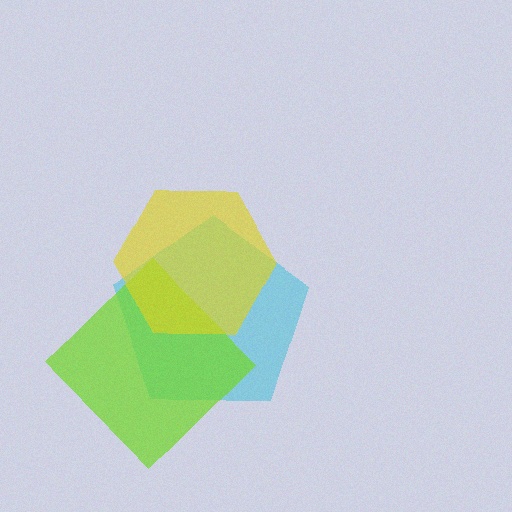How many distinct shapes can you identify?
There are 3 distinct shapes: a cyan pentagon, a lime diamond, a yellow hexagon.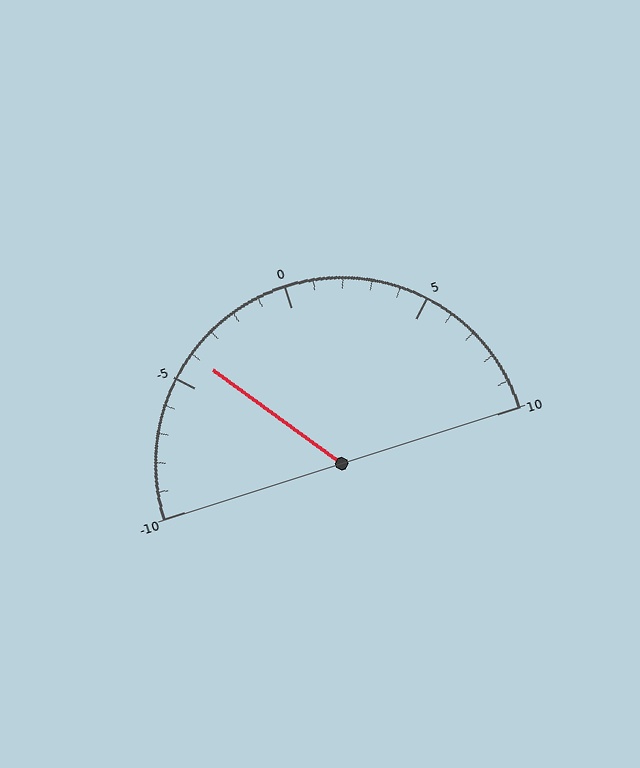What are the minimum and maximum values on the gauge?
The gauge ranges from -10 to 10.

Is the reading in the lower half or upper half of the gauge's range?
The reading is in the lower half of the range (-10 to 10).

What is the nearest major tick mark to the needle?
The nearest major tick mark is -5.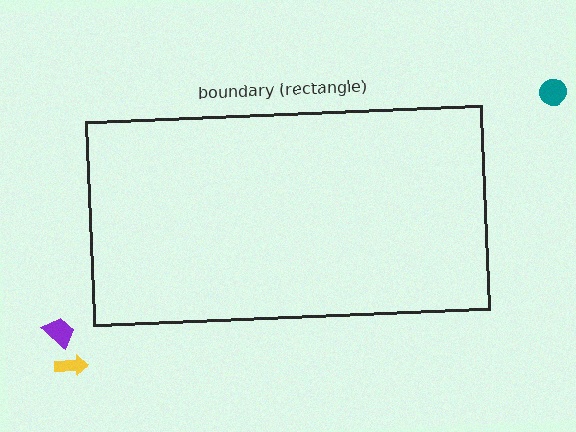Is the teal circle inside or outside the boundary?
Outside.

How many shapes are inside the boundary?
0 inside, 3 outside.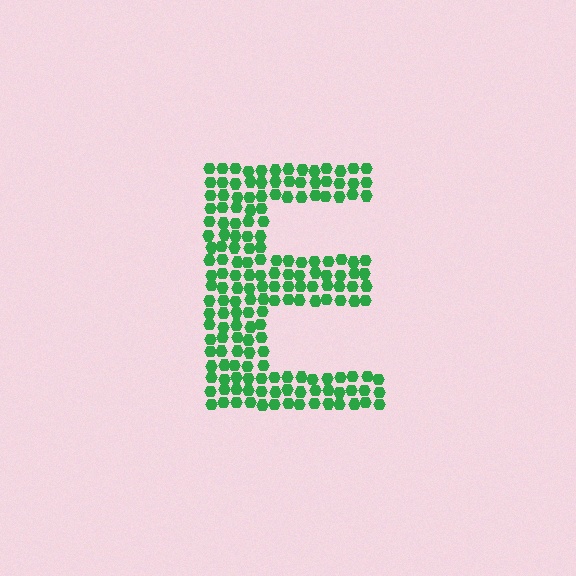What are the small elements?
The small elements are hexagons.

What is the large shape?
The large shape is the letter E.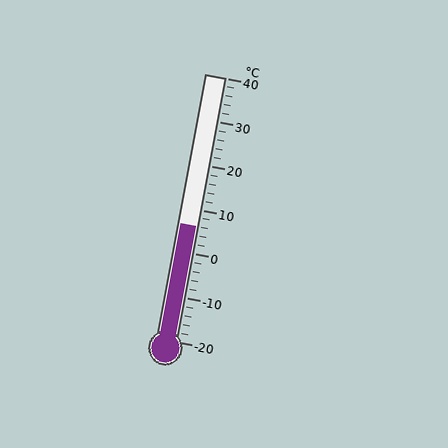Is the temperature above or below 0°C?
The temperature is above 0°C.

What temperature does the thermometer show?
The thermometer shows approximately 6°C.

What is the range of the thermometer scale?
The thermometer scale ranges from -20°C to 40°C.